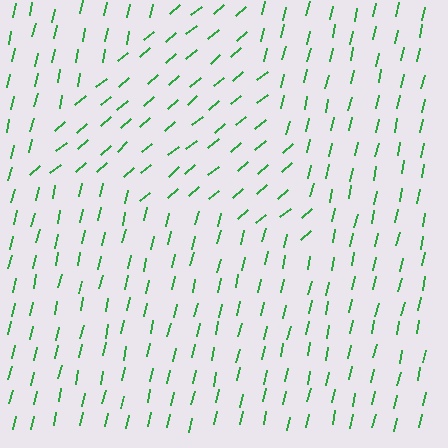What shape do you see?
I see a triangle.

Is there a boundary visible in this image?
Yes, there is a texture boundary formed by a change in line orientation.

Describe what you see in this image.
The image is filled with small green line segments. A triangle region in the image has lines oriented differently from the surrounding lines, creating a visible texture boundary.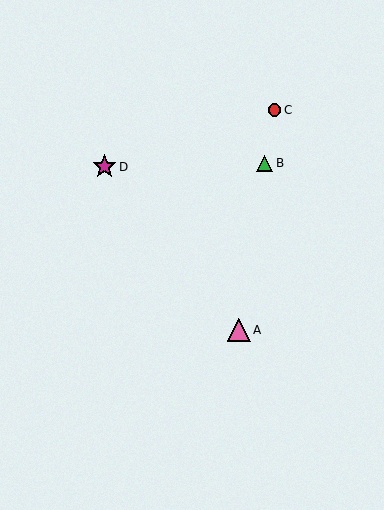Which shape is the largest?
The magenta star (labeled D) is the largest.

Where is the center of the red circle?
The center of the red circle is at (274, 110).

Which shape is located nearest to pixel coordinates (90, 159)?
The magenta star (labeled D) at (104, 167) is nearest to that location.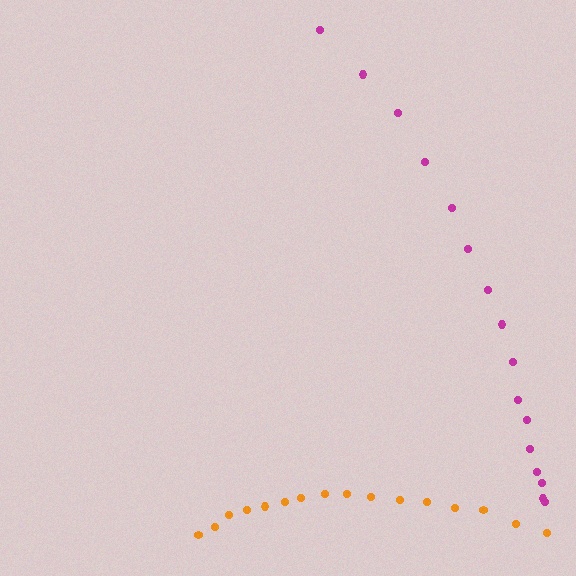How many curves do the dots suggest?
There are 2 distinct paths.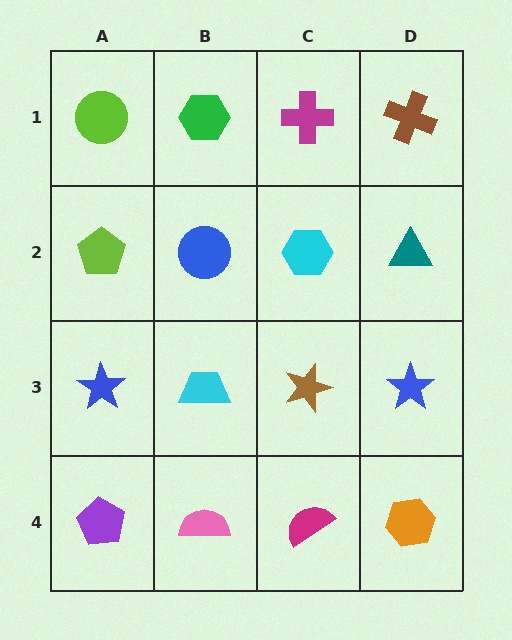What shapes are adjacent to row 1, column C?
A cyan hexagon (row 2, column C), a green hexagon (row 1, column B), a brown cross (row 1, column D).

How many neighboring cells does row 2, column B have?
4.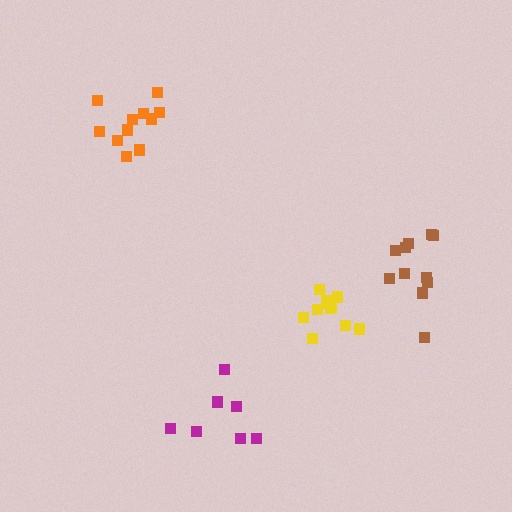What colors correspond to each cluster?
The clusters are colored: yellow, orange, brown, magenta.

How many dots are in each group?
Group 1: 10 dots, Group 2: 11 dots, Group 3: 11 dots, Group 4: 7 dots (39 total).